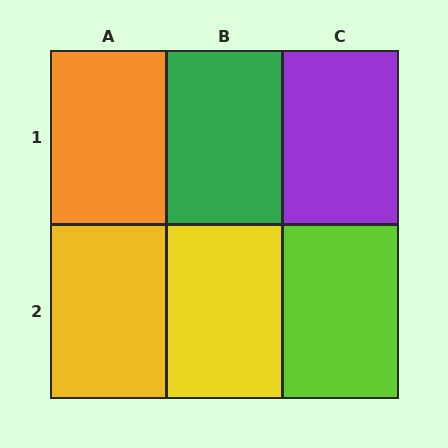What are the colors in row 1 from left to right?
Orange, green, purple.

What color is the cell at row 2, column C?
Lime.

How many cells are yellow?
2 cells are yellow.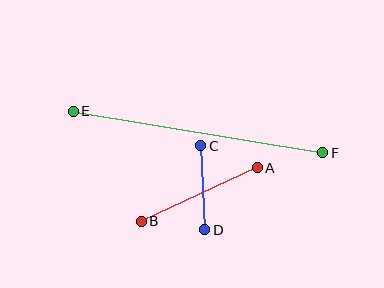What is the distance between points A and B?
The distance is approximately 128 pixels.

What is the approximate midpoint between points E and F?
The midpoint is at approximately (198, 132) pixels.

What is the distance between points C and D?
The distance is approximately 85 pixels.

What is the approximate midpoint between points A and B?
The midpoint is at approximately (199, 194) pixels.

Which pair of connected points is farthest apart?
Points E and F are farthest apart.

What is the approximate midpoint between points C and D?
The midpoint is at approximately (203, 188) pixels.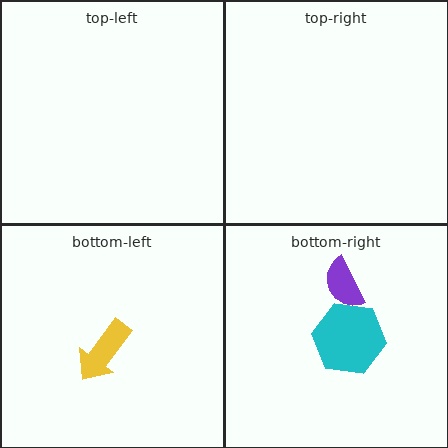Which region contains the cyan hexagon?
The bottom-right region.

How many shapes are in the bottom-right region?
2.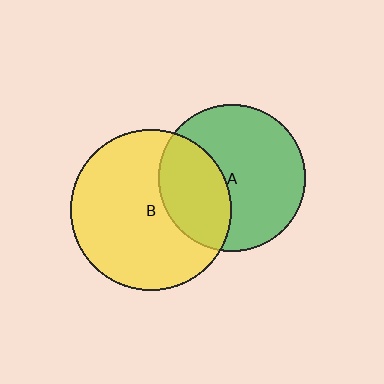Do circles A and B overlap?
Yes.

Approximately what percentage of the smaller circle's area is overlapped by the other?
Approximately 35%.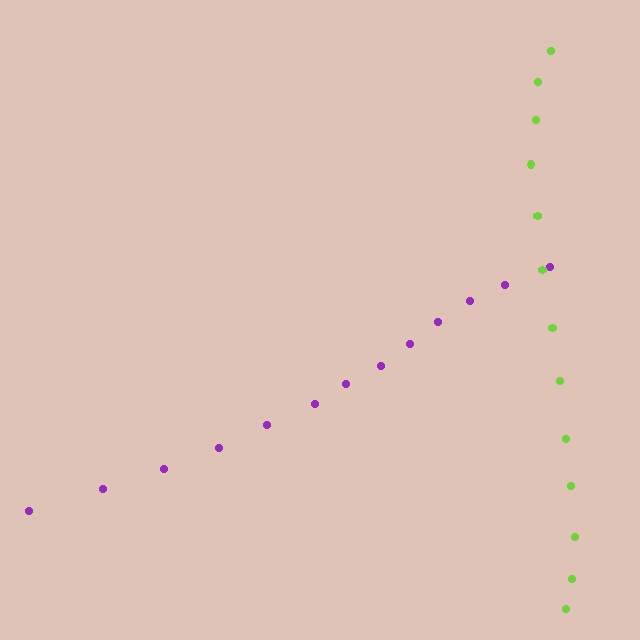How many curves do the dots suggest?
There are 2 distinct paths.